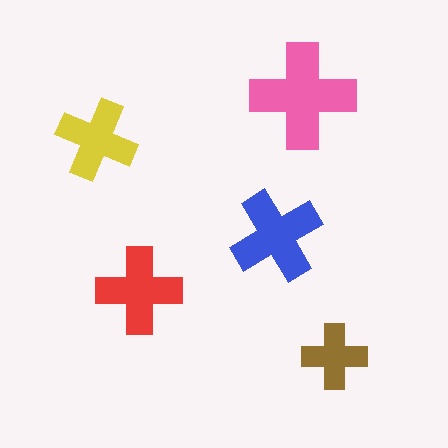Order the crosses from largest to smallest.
the pink one, the blue one, the red one, the yellow one, the brown one.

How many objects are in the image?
There are 5 objects in the image.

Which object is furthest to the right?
The brown cross is rightmost.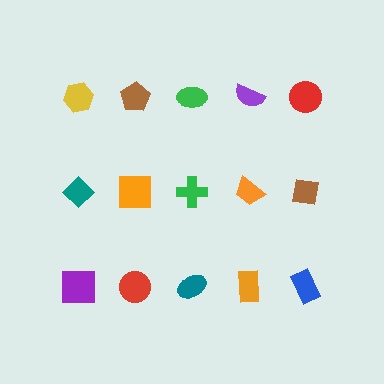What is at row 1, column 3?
A green ellipse.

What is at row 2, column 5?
A brown square.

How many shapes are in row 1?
5 shapes.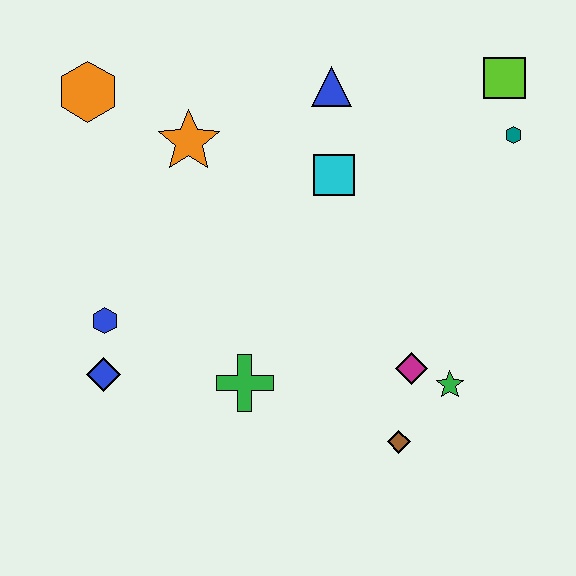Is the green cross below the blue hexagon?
Yes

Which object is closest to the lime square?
The teal hexagon is closest to the lime square.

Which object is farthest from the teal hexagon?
The blue diamond is farthest from the teal hexagon.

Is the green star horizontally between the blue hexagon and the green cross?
No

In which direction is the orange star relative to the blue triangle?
The orange star is to the left of the blue triangle.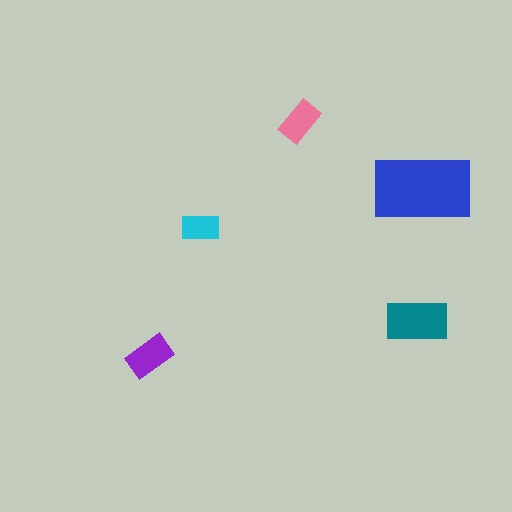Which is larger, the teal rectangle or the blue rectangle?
The blue one.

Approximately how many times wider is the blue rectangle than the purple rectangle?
About 2 times wider.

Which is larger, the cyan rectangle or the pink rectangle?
The pink one.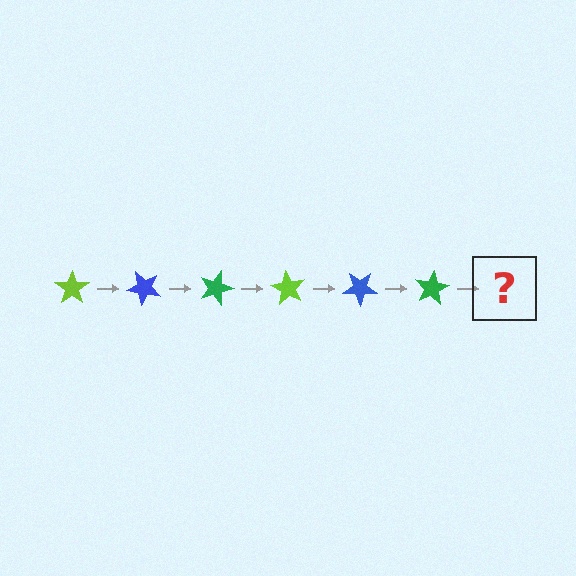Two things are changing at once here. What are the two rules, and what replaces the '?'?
The two rules are that it rotates 45 degrees each step and the color cycles through lime, blue, and green. The '?' should be a lime star, rotated 270 degrees from the start.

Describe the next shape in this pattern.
It should be a lime star, rotated 270 degrees from the start.